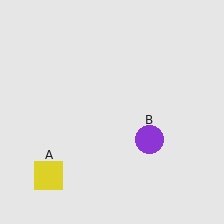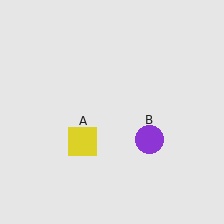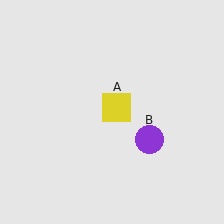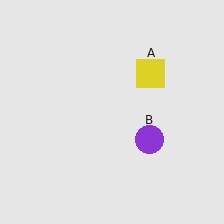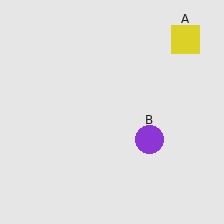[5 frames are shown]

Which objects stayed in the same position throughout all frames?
Purple circle (object B) remained stationary.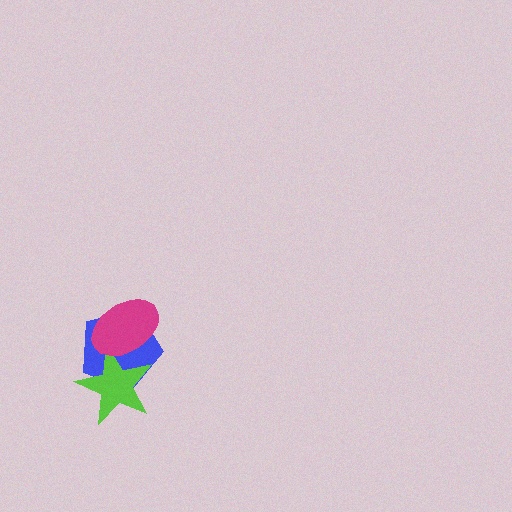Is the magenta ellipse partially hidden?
No, no other shape covers it.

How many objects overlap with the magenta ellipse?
2 objects overlap with the magenta ellipse.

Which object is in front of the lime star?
The magenta ellipse is in front of the lime star.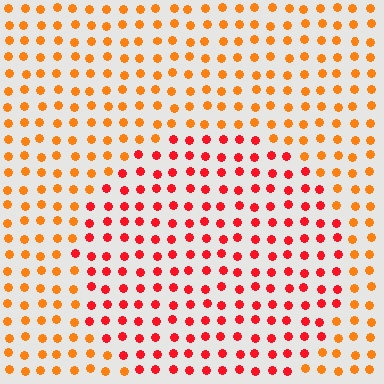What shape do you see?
I see a circle.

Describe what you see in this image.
The image is filled with small orange elements in a uniform arrangement. A circle-shaped region is visible where the elements are tinted to a slightly different hue, forming a subtle color boundary.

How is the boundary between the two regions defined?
The boundary is defined purely by a slight shift in hue (about 33 degrees). Spacing, size, and orientation are identical on both sides.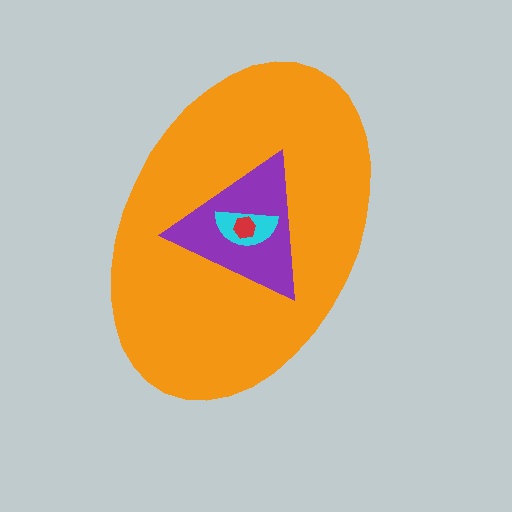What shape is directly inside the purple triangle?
The cyan semicircle.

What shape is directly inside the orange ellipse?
The purple triangle.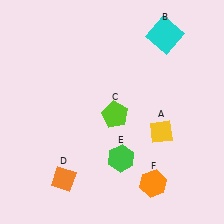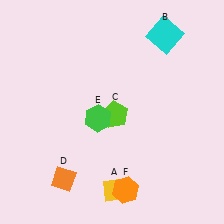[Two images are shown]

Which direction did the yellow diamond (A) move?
The yellow diamond (A) moved down.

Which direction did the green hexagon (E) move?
The green hexagon (E) moved up.